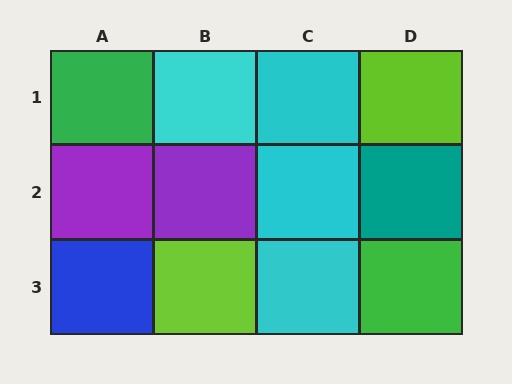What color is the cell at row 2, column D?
Teal.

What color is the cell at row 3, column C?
Cyan.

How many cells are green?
2 cells are green.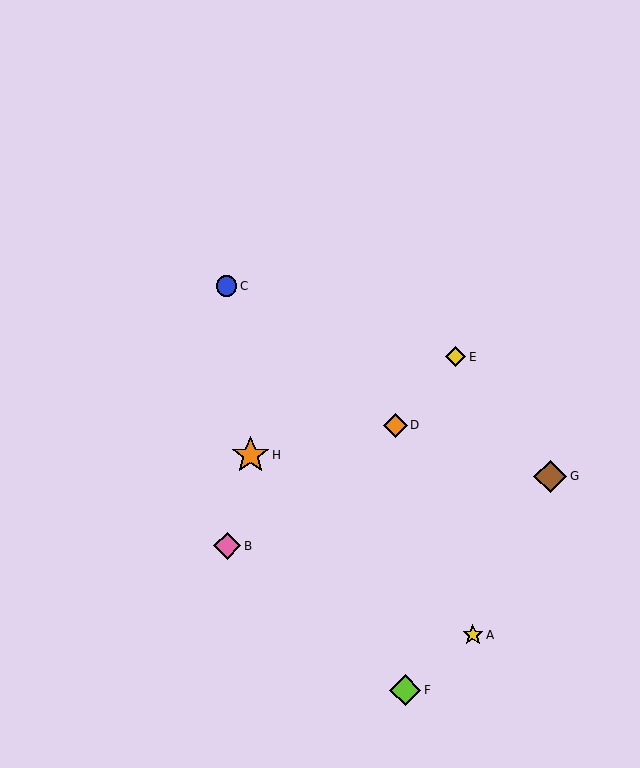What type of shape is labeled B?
Shape B is a pink diamond.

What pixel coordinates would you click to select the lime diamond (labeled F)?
Click at (405, 690) to select the lime diamond F.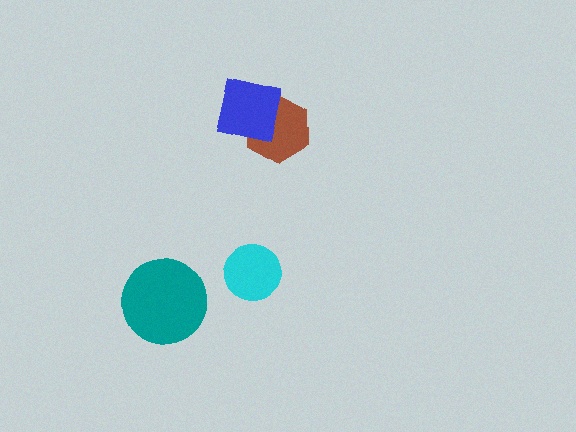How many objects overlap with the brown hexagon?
1 object overlaps with the brown hexagon.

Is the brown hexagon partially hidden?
Yes, it is partially covered by another shape.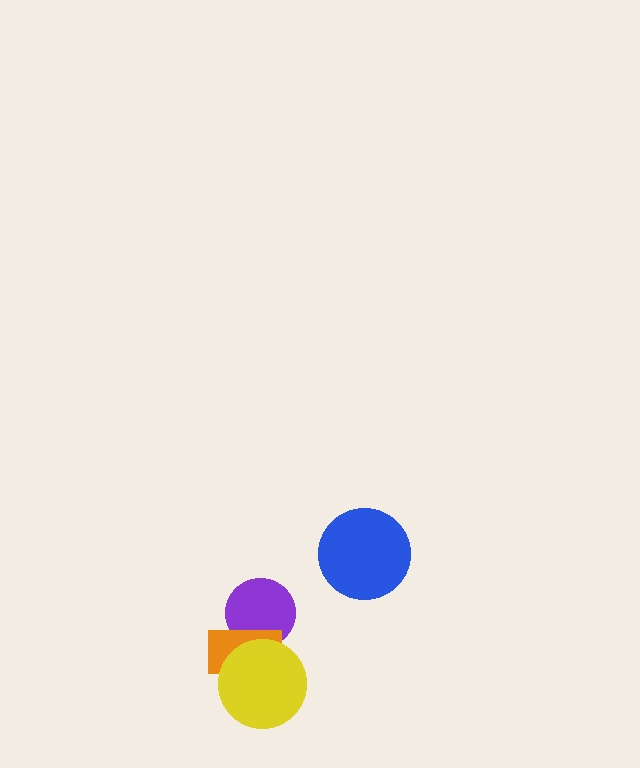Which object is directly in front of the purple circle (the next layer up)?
The orange rectangle is directly in front of the purple circle.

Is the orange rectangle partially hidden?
Yes, it is partially covered by another shape.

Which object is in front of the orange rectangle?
The yellow circle is in front of the orange rectangle.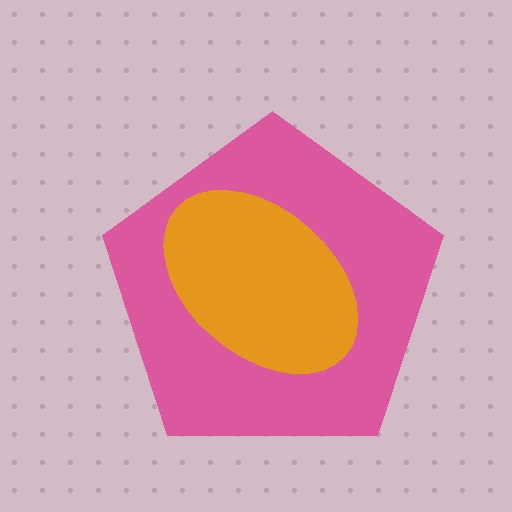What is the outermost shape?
The pink pentagon.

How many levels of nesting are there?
2.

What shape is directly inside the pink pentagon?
The orange ellipse.